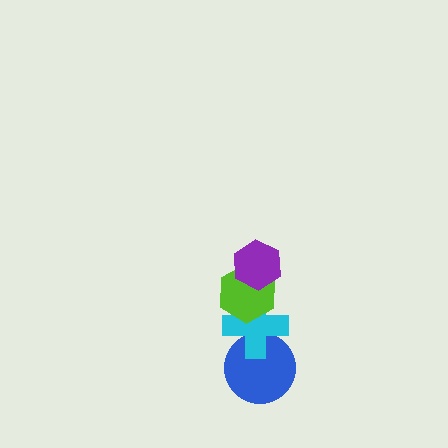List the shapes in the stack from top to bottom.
From top to bottom: the purple hexagon, the lime hexagon, the cyan cross, the blue circle.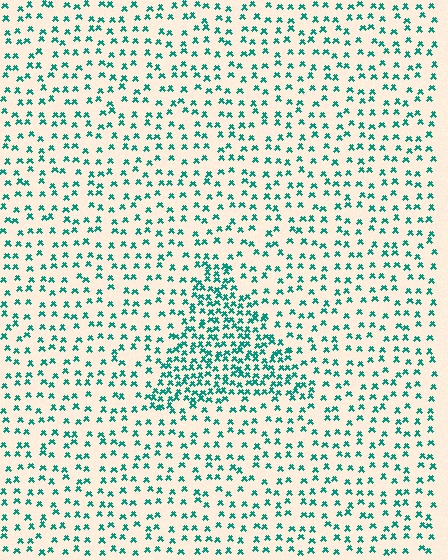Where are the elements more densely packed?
The elements are more densely packed inside the triangle boundary.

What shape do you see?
I see a triangle.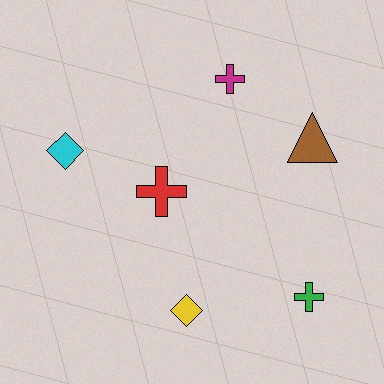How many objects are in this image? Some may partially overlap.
There are 6 objects.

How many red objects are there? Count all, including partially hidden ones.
There is 1 red object.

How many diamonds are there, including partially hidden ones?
There are 2 diamonds.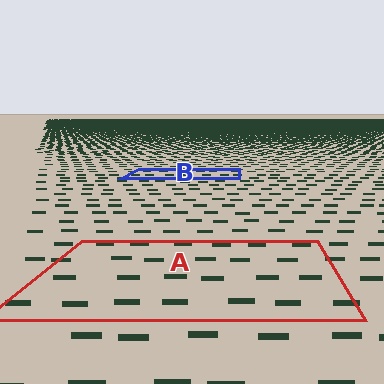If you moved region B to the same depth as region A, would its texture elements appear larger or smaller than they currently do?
They would appear larger. At a closer depth, the same texture elements are projected at a bigger on-screen size.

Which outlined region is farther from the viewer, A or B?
Region B is farther from the viewer — the texture elements inside it appear smaller and more densely packed.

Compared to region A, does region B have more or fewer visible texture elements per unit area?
Region B has more texture elements per unit area — they are packed more densely because it is farther away.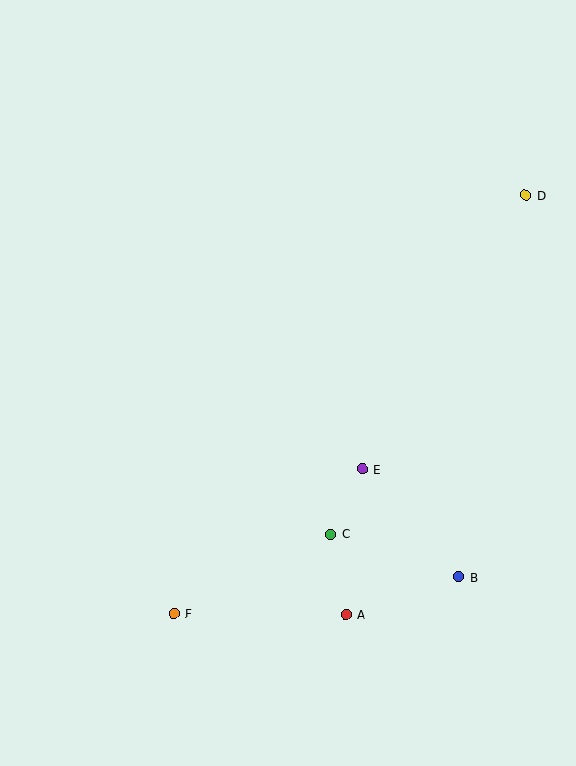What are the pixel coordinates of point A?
Point A is at (346, 615).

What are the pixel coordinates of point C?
Point C is at (331, 534).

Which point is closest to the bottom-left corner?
Point F is closest to the bottom-left corner.